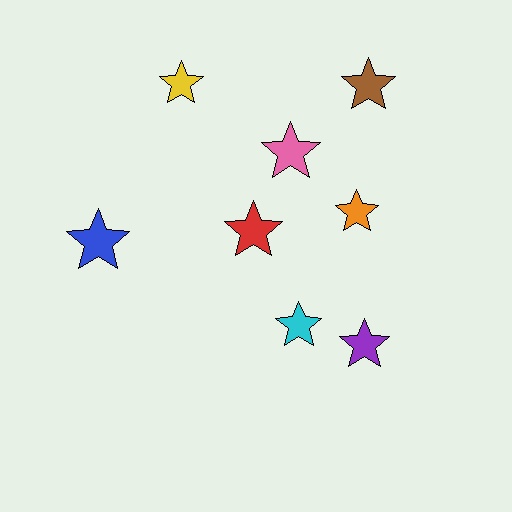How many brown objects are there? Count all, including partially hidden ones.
There is 1 brown object.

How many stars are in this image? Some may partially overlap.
There are 8 stars.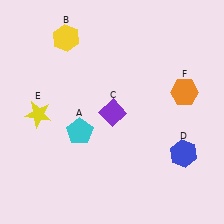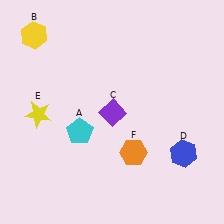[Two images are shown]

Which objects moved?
The objects that moved are: the yellow hexagon (B), the orange hexagon (F).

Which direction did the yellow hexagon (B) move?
The yellow hexagon (B) moved left.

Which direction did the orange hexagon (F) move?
The orange hexagon (F) moved down.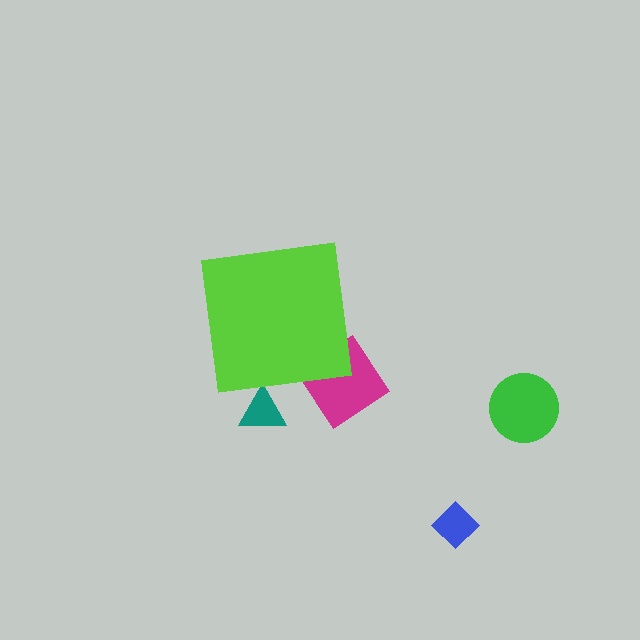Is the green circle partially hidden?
No, the green circle is fully visible.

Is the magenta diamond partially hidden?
Yes, the magenta diamond is partially hidden behind the lime square.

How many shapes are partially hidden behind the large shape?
2 shapes are partially hidden.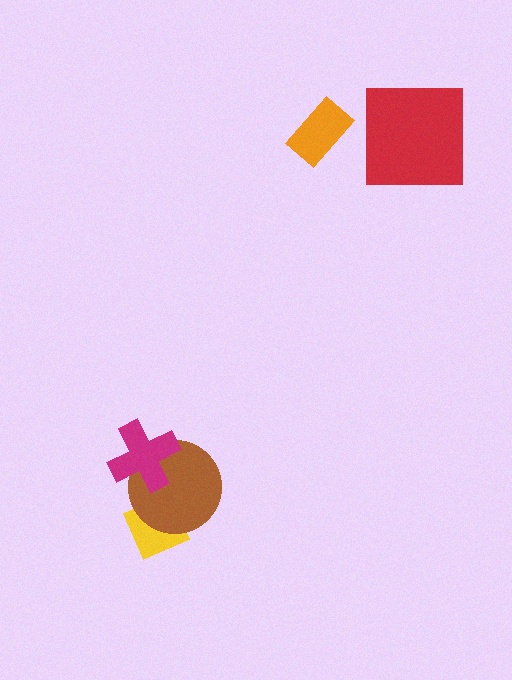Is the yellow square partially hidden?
Yes, it is partially covered by another shape.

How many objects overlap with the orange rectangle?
0 objects overlap with the orange rectangle.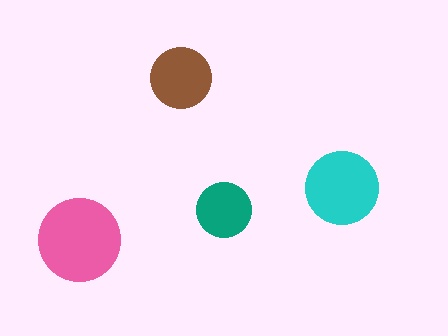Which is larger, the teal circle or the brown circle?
The brown one.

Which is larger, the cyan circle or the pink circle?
The pink one.